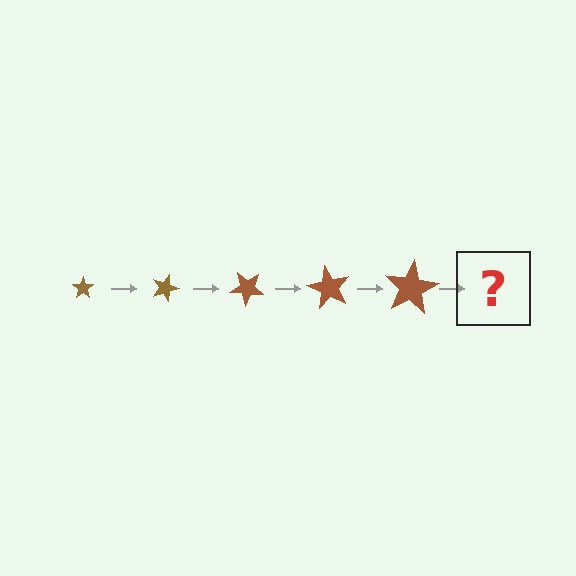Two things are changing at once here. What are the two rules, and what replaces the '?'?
The two rules are that the star grows larger each step and it rotates 20 degrees each step. The '?' should be a star, larger than the previous one and rotated 100 degrees from the start.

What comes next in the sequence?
The next element should be a star, larger than the previous one and rotated 100 degrees from the start.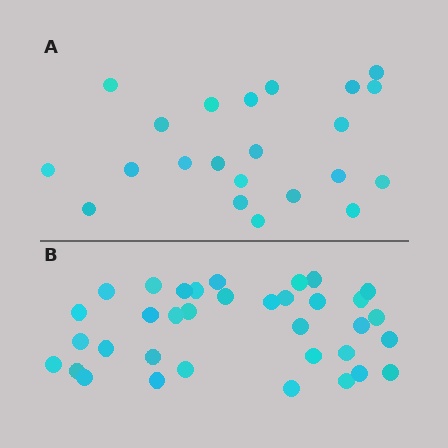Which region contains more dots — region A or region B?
Region B (the bottom region) has more dots.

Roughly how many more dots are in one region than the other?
Region B has approximately 15 more dots than region A.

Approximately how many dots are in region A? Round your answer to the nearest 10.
About 20 dots. (The exact count is 22, which rounds to 20.)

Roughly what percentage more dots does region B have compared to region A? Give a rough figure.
About 60% more.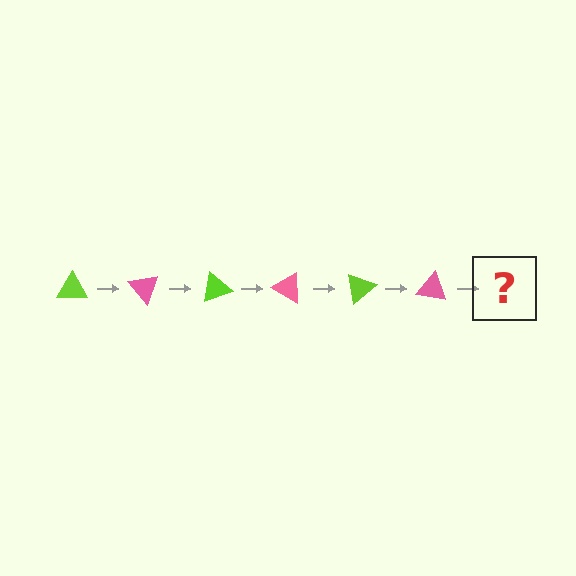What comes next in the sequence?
The next element should be a lime triangle, rotated 300 degrees from the start.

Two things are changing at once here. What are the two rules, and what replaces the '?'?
The two rules are that it rotates 50 degrees each step and the color cycles through lime and pink. The '?' should be a lime triangle, rotated 300 degrees from the start.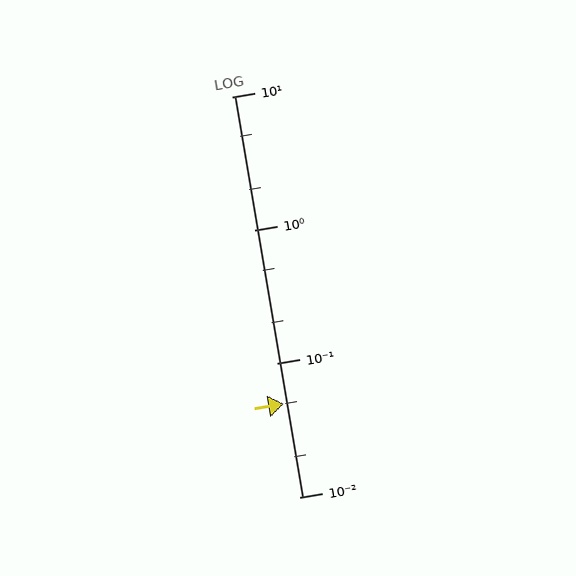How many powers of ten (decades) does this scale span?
The scale spans 3 decades, from 0.01 to 10.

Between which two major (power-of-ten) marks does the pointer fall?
The pointer is between 0.01 and 0.1.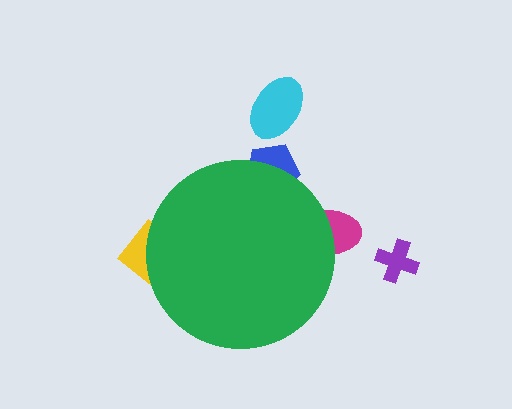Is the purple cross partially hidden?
No, the purple cross is fully visible.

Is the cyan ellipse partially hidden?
No, the cyan ellipse is fully visible.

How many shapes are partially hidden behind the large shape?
3 shapes are partially hidden.